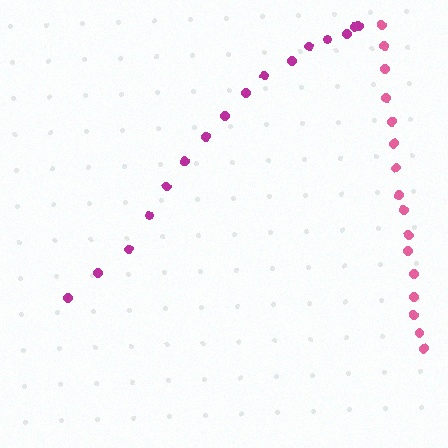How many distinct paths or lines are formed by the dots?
There are 2 distinct paths.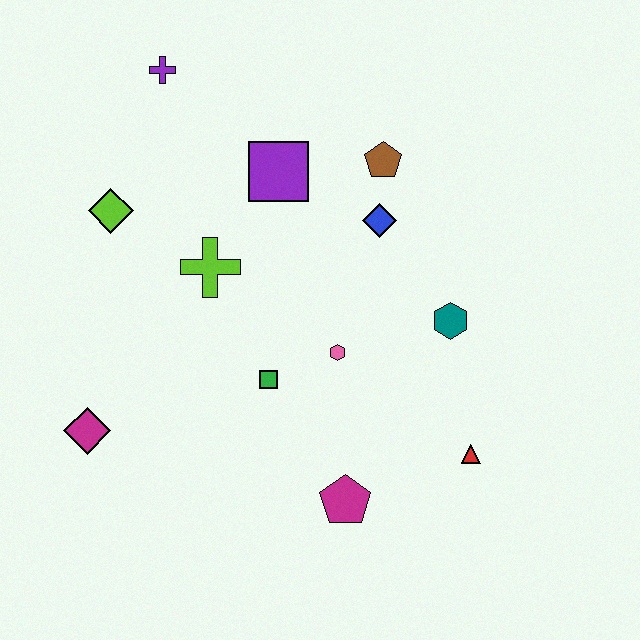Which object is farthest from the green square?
The purple cross is farthest from the green square.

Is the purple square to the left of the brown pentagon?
Yes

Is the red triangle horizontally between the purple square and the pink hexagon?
No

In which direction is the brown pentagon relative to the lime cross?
The brown pentagon is to the right of the lime cross.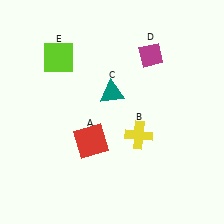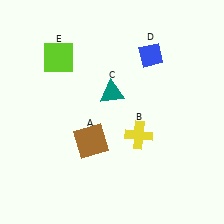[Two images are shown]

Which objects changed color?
A changed from red to brown. D changed from magenta to blue.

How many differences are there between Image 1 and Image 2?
There are 2 differences between the two images.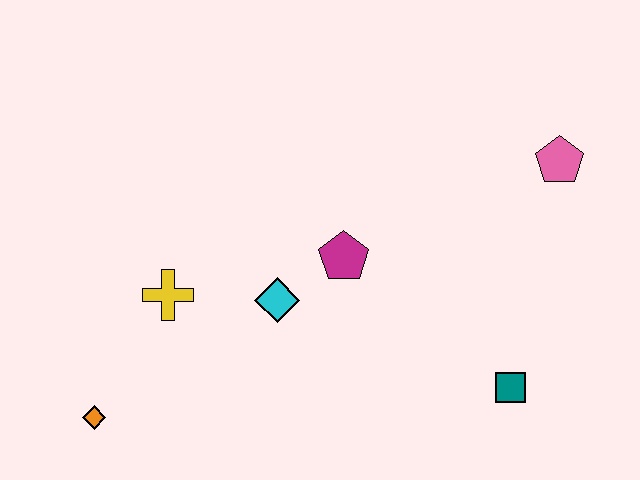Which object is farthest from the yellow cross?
The pink pentagon is farthest from the yellow cross.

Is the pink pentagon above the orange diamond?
Yes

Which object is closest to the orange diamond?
The yellow cross is closest to the orange diamond.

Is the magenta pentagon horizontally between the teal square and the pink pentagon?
No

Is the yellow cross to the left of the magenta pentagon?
Yes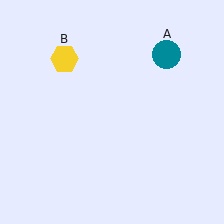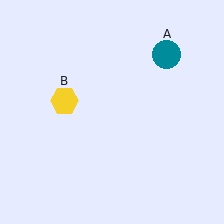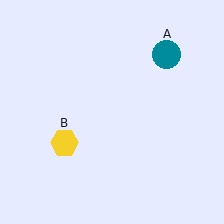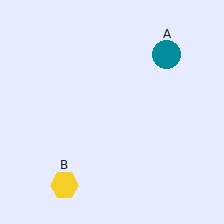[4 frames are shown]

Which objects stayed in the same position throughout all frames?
Teal circle (object A) remained stationary.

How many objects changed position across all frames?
1 object changed position: yellow hexagon (object B).